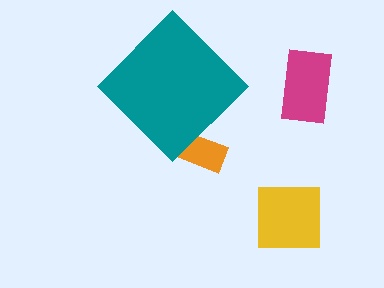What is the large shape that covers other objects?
A teal diamond.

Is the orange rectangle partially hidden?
Yes, the orange rectangle is partially hidden behind the teal diamond.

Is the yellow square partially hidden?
No, the yellow square is fully visible.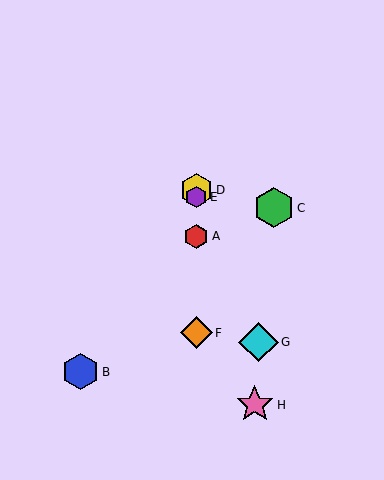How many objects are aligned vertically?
4 objects (A, D, E, F) are aligned vertically.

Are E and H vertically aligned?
No, E is at x≈196 and H is at x≈255.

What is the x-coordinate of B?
Object B is at x≈80.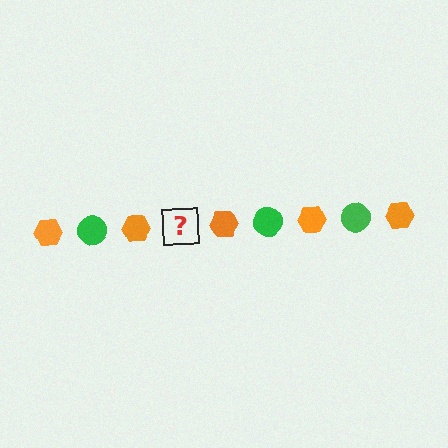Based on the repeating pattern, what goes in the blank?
The blank should be a green circle.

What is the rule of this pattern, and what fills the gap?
The rule is that the pattern alternates between orange hexagon and green circle. The gap should be filled with a green circle.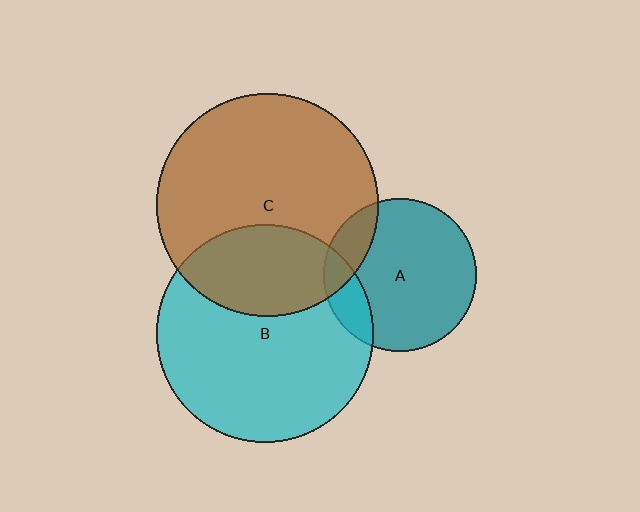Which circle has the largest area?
Circle C (brown).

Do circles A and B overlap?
Yes.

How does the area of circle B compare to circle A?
Approximately 2.0 times.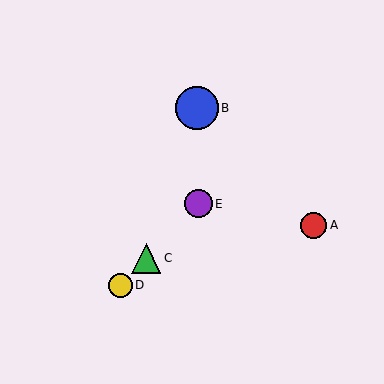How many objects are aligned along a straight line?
3 objects (C, D, E) are aligned along a straight line.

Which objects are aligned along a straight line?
Objects C, D, E are aligned along a straight line.